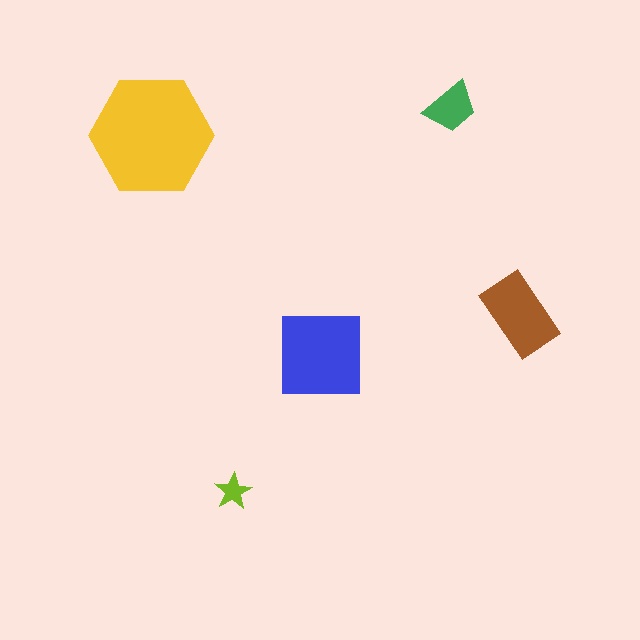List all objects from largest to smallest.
The yellow hexagon, the blue square, the brown rectangle, the green trapezoid, the lime star.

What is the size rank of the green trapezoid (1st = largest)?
4th.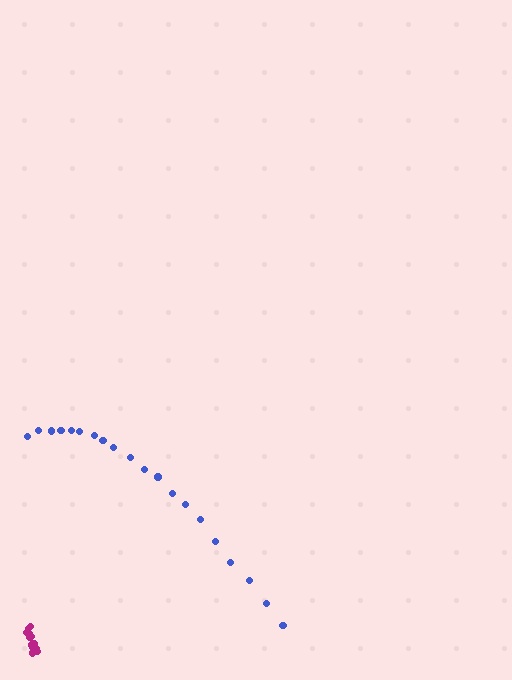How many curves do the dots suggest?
There are 2 distinct paths.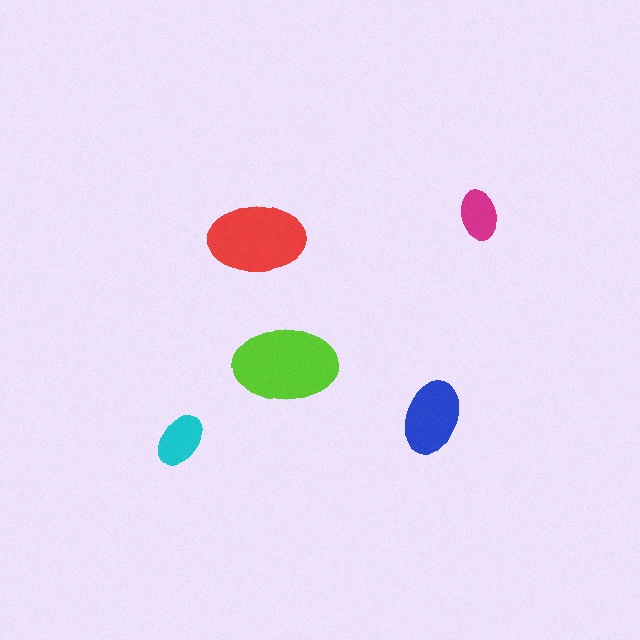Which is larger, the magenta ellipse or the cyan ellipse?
The cyan one.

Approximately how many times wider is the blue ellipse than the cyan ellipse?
About 1.5 times wider.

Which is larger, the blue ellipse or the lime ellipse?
The lime one.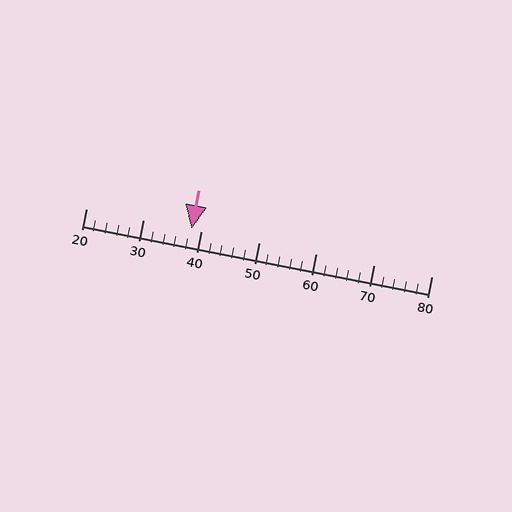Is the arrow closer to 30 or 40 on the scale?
The arrow is closer to 40.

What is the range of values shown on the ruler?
The ruler shows values from 20 to 80.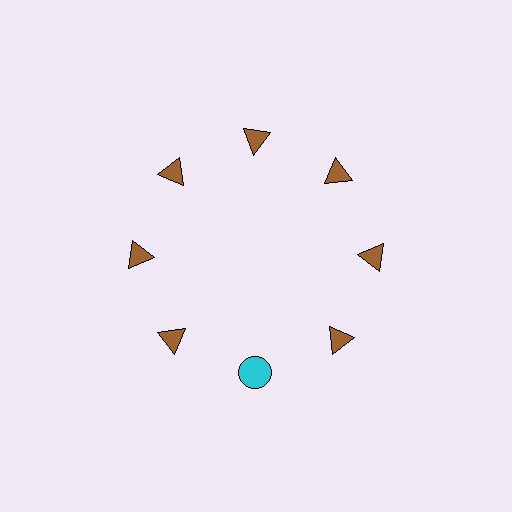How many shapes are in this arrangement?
There are 8 shapes arranged in a ring pattern.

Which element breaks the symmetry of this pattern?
The cyan circle at roughly the 6 o'clock position breaks the symmetry. All other shapes are brown triangles.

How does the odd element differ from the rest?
It differs in both color (cyan instead of brown) and shape (circle instead of triangle).